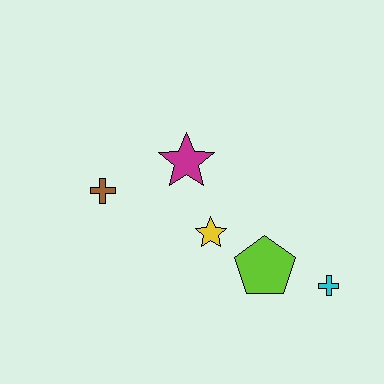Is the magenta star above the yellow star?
Yes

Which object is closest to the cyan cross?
The lime pentagon is closest to the cyan cross.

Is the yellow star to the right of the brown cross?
Yes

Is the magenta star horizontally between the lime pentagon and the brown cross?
Yes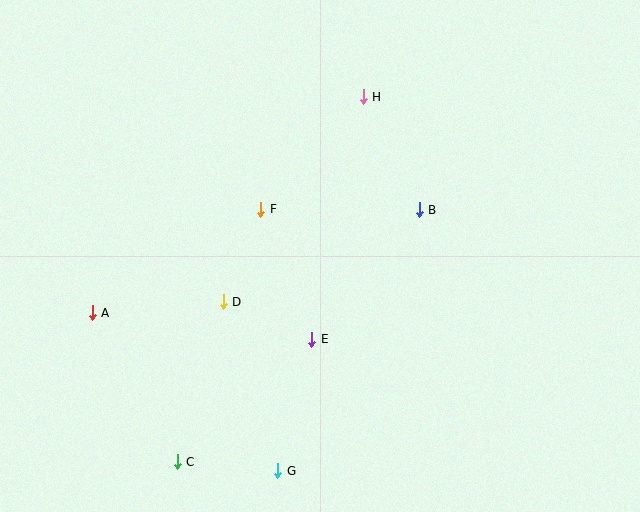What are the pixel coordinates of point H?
Point H is at (363, 97).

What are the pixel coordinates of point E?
Point E is at (312, 339).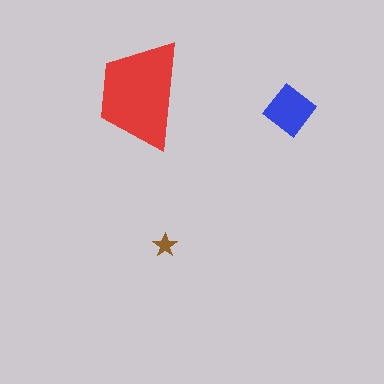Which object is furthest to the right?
The blue diamond is rightmost.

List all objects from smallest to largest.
The brown star, the blue diamond, the red trapezoid.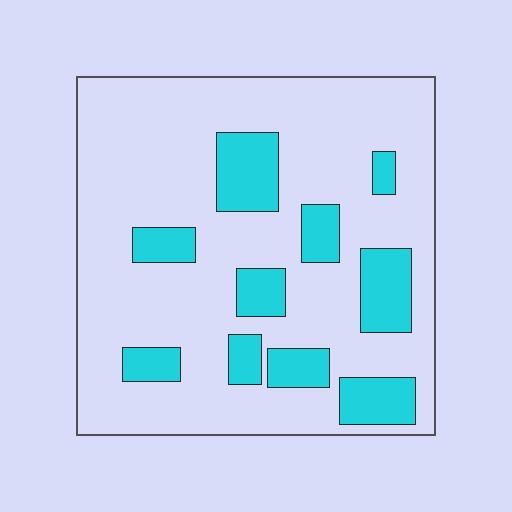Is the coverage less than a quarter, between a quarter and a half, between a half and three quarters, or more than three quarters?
Less than a quarter.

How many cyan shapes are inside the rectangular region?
10.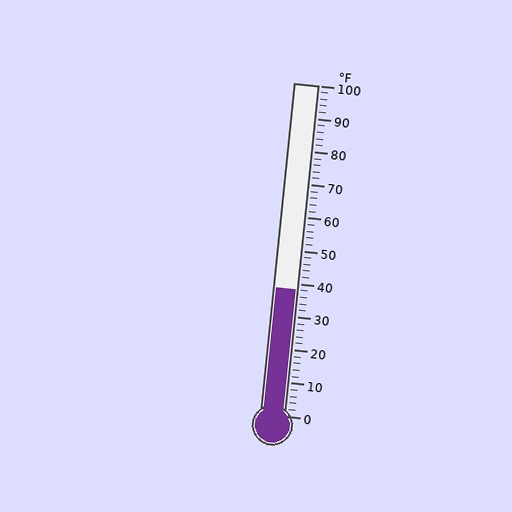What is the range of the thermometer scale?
The thermometer scale ranges from 0°F to 100°F.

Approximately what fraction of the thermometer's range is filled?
The thermometer is filled to approximately 40% of its range.